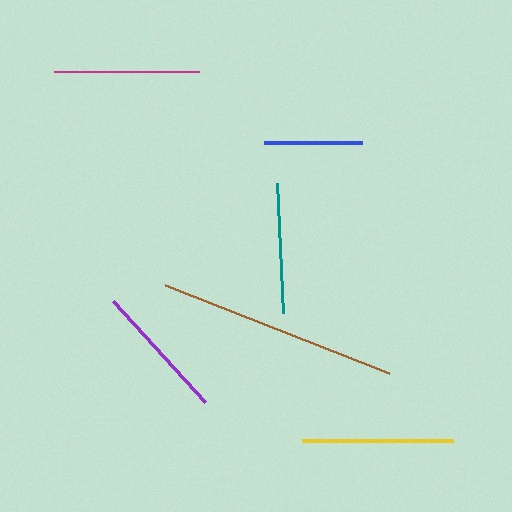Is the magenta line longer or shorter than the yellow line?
The yellow line is longer than the magenta line.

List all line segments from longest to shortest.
From longest to shortest: brown, yellow, magenta, purple, teal, blue.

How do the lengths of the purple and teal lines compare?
The purple and teal lines are approximately the same length.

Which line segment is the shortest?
The blue line is the shortest at approximately 98 pixels.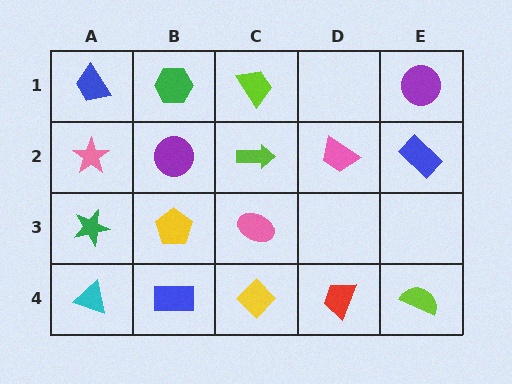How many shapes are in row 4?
5 shapes.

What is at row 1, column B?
A green hexagon.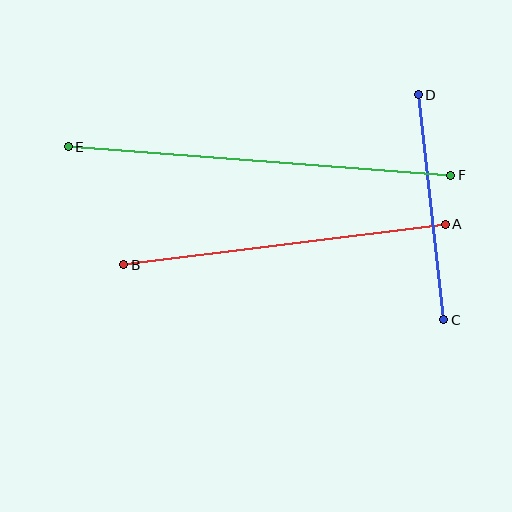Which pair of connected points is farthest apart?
Points E and F are farthest apart.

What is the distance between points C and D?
The distance is approximately 227 pixels.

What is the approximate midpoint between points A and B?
The midpoint is at approximately (285, 244) pixels.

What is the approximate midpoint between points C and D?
The midpoint is at approximately (431, 207) pixels.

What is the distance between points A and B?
The distance is approximately 324 pixels.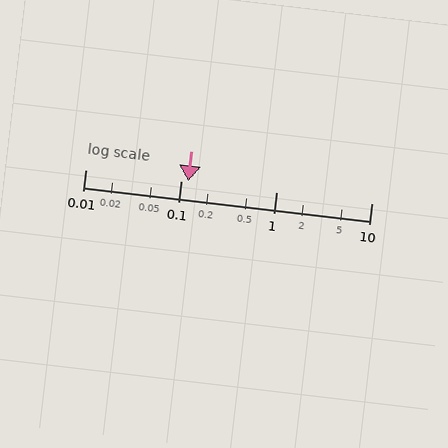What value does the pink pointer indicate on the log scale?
The pointer indicates approximately 0.12.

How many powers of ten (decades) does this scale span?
The scale spans 3 decades, from 0.01 to 10.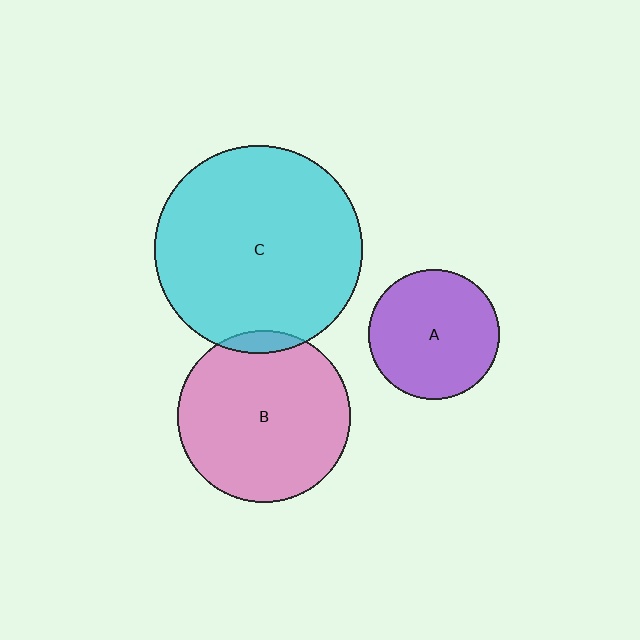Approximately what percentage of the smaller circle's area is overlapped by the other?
Approximately 5%.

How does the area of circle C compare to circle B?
Approximately 1.5 times.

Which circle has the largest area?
Circle C (cyan).